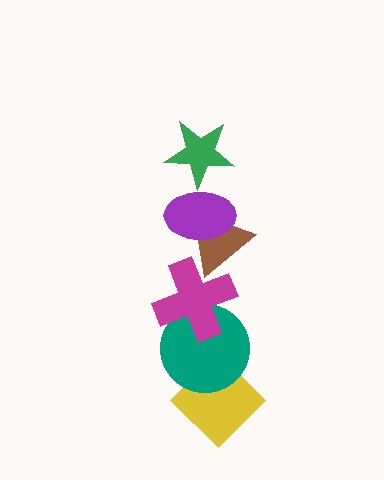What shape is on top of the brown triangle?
The purple ellipse is on top of the brown triangle.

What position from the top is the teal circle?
The teal circle is 5th from the top.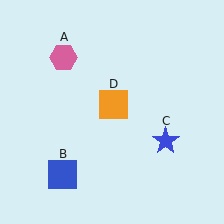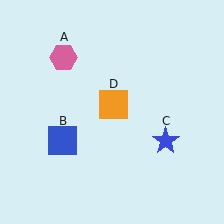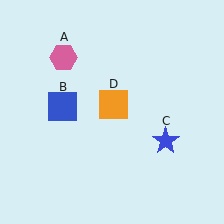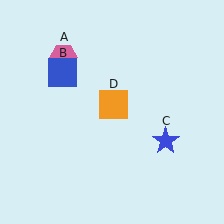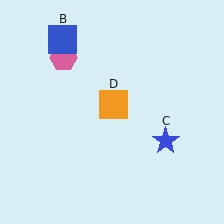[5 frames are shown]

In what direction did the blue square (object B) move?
The blue square (object B) moved up.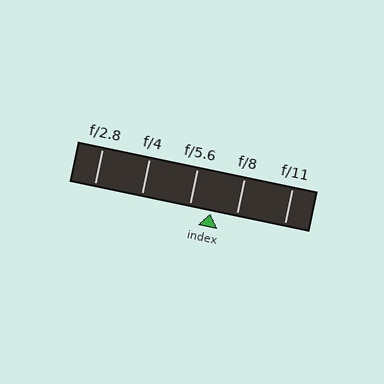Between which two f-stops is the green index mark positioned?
The index mark is between f/5.6 and f/8.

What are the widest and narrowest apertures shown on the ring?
The widest aperture shown is f/2.8 and the narrowest is f/11.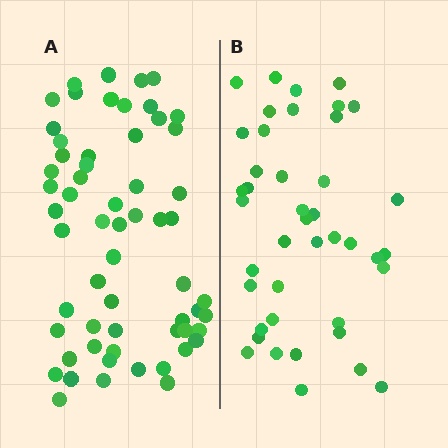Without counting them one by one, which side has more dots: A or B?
Region A (the left region) has more dots.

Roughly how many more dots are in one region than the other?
Region A has approximately 20 more dots than region B.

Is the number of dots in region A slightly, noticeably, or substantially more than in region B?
Region A has noticeably more, but not dramatically so. The ratio is roughly 1.4 to 1.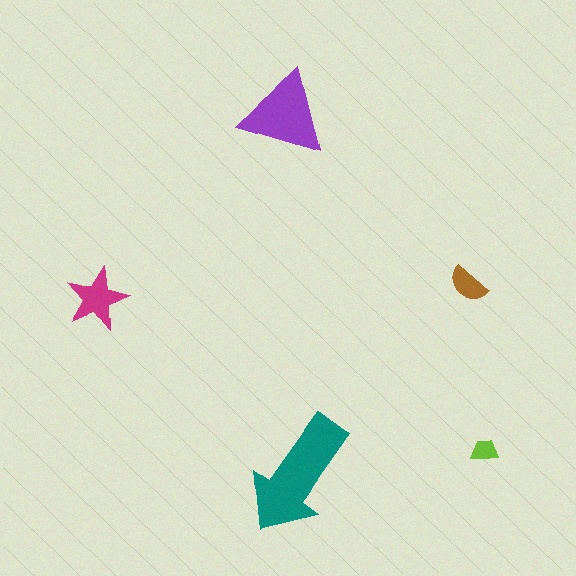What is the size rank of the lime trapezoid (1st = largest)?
5th.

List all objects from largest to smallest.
The teal arrow, the purple triangle, the magenta star, the brown semicircle, the lime trapezoid.